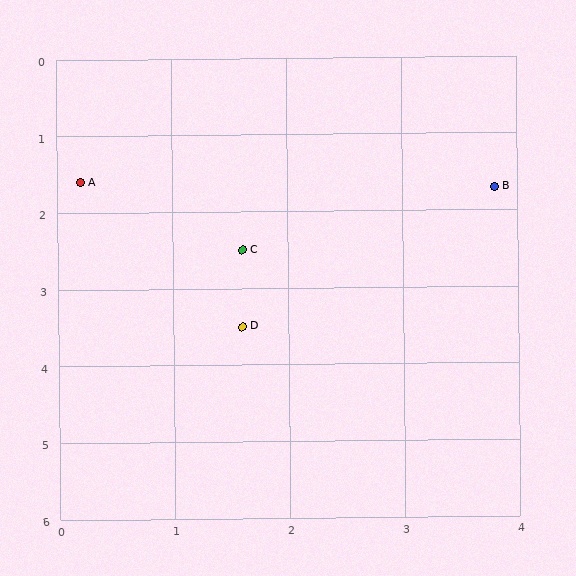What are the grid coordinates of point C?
Point C is at approximately (1.6, 2.5).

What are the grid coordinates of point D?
Point D is at approximately (1.6, 3.5).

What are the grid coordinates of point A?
Point A is at approximately (0.2, 1.6).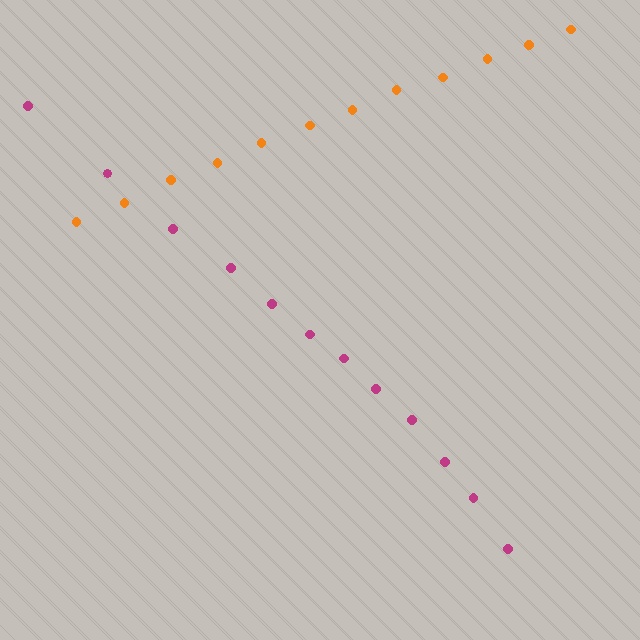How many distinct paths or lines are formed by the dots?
There are 2 distinct paths.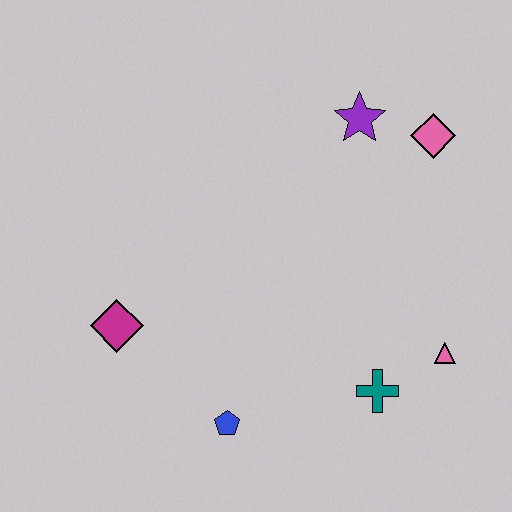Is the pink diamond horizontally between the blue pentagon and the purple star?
No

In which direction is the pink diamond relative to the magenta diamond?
The pink diamond is to the right of the magenta diamond.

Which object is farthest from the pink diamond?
The magenta diamond is farthest from the pink diamond.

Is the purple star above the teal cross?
Yes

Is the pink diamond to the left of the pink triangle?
Yes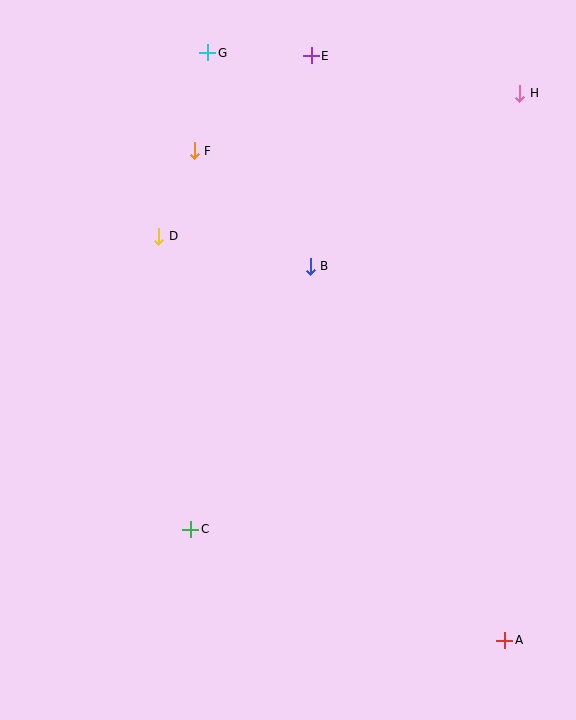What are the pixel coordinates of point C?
Point C is at (191, 529).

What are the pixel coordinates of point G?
Point G is at (208, 53).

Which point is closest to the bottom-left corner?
Point C is closest to the bottom-left corner.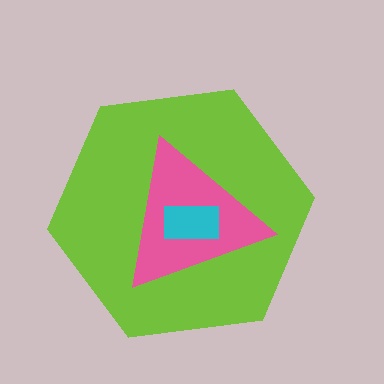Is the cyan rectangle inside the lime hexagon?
Yes.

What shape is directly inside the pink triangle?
The cyan rectangle.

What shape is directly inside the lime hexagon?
The pink triangle.